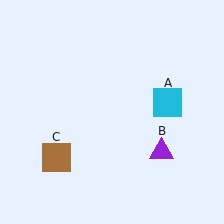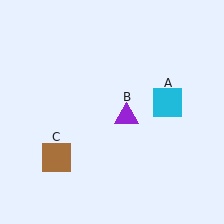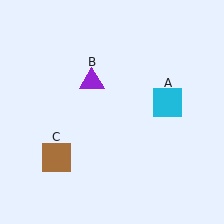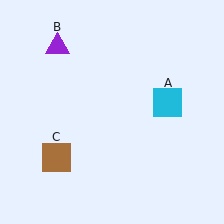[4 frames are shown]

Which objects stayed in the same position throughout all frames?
Cyan square (object A) and brown square (object C) remained stationary.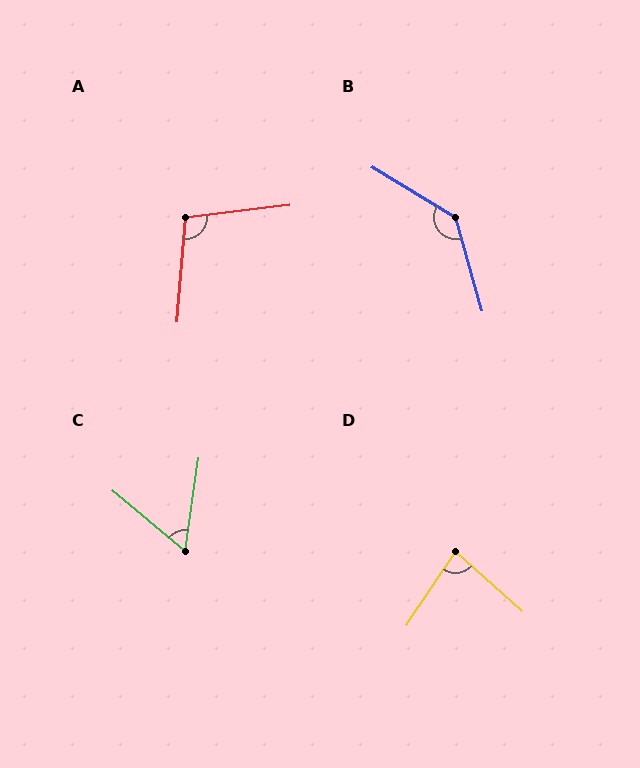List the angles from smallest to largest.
C (58°), D (82°), A (102°), B (137°).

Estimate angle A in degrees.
Approximately 102 degrees.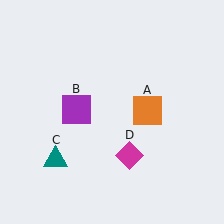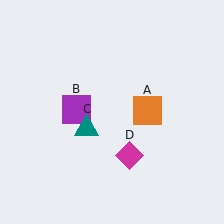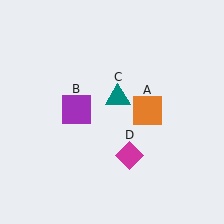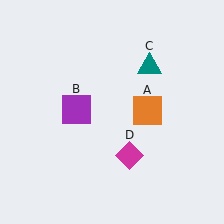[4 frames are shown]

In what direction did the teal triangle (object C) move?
The teal triangle (object C) moved up and to the right.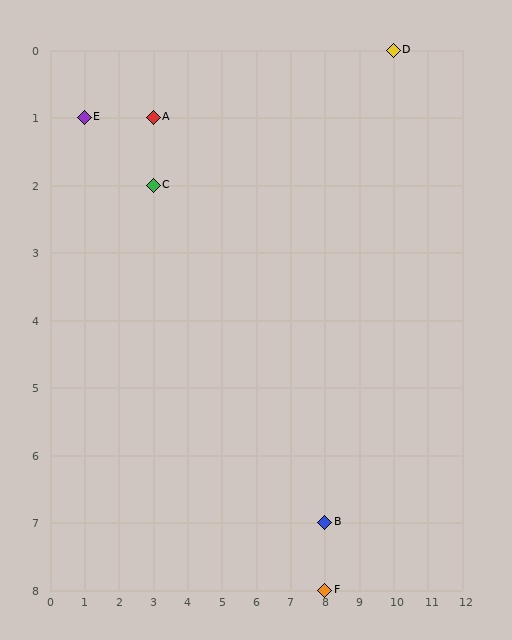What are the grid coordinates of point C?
Point C is at grid coordinates (3, 2).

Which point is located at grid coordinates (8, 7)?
Point B is at (8, 7).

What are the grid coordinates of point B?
Point B is at grid coordinates (8, 7).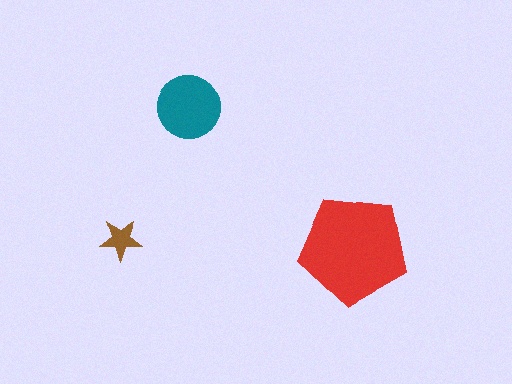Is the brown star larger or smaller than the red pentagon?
Smaller.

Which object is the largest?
The red pentagon.